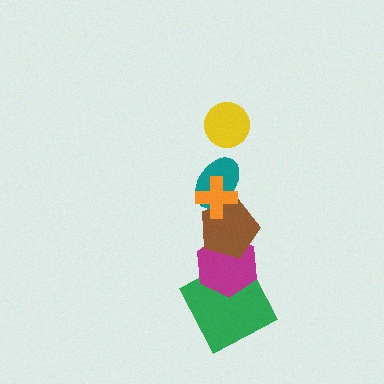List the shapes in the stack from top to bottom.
From top to bottom: the yellow circle, the orange cross, the teal ellipse, the brown pentagon, the magenta hexagon, the green square.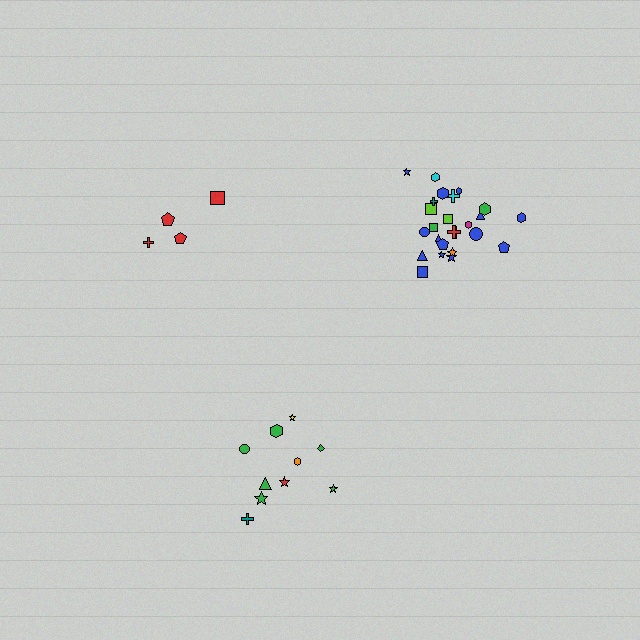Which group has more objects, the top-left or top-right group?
The top-right group.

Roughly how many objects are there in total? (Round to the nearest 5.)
Roughly 40 objects in total.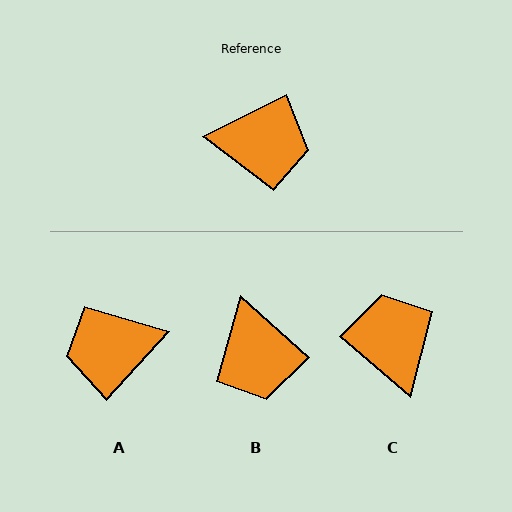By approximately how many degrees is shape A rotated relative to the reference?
Approximately 159 degrees clockwise.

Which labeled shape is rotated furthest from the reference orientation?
A, about 159 degrees away.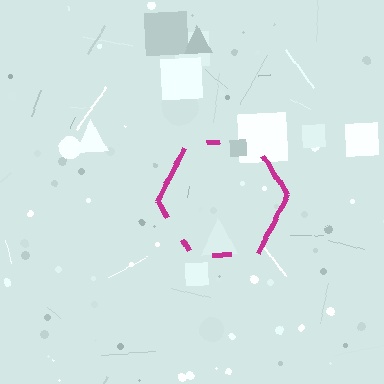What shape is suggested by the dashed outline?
The dashed outline suggests a hexagon.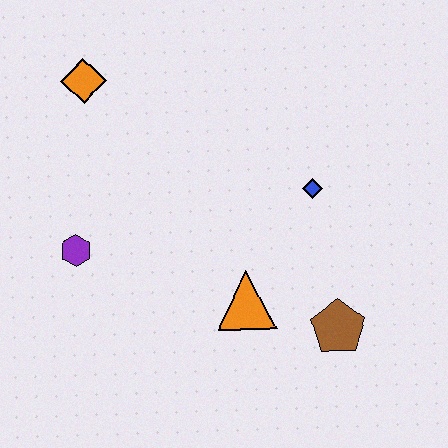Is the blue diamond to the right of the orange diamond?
Yes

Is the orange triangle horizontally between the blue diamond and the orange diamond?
Yes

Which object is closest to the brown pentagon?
The orange triangle is closest to the brown pentagon.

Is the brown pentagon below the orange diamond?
Yes